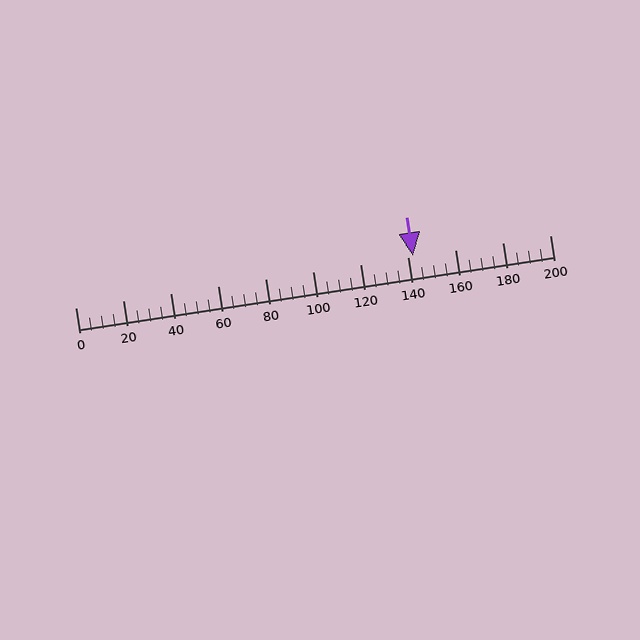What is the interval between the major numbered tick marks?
The major tick marks are spaced 20 units apart.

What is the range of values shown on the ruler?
The ruler shows values from 0 to 200.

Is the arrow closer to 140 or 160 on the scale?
The arrow is closer to 140.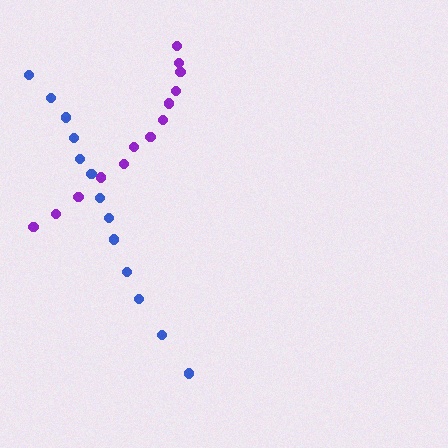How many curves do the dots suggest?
There are 2 distinct paths.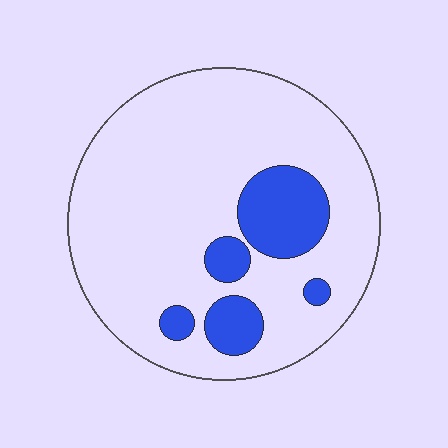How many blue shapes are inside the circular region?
5.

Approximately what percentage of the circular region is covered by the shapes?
Approximately 15%.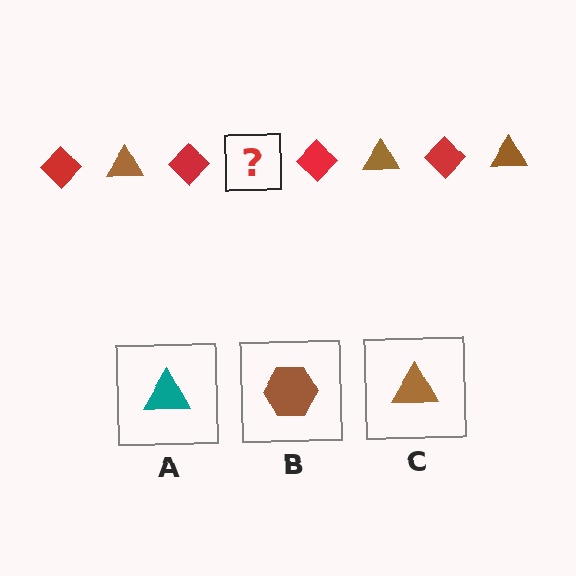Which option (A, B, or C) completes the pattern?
C.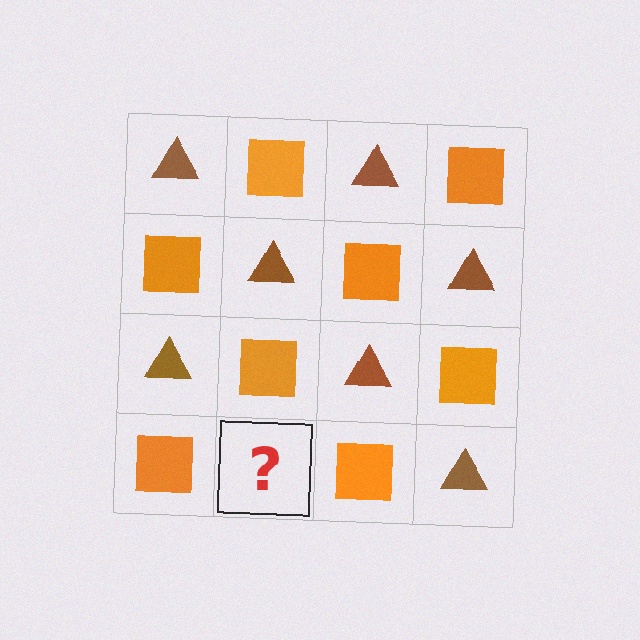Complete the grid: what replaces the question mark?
The question mark should be replaced with a brown triangle.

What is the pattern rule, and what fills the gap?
The rule is that it alternates brown triangle and orange square in a checkerboard pattern. The gap should be filled with a brown triangle.